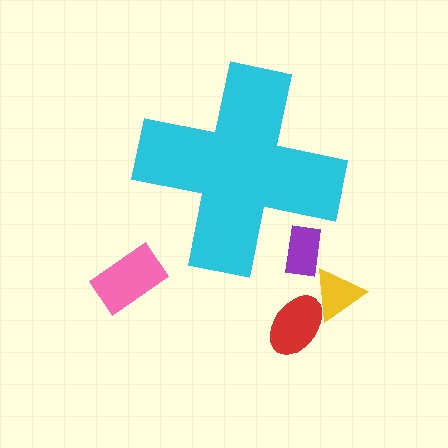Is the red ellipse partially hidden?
No, the red ellipse is fully visible.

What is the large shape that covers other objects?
A cyan cross.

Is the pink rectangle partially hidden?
No, the pink rectangle is fully visible.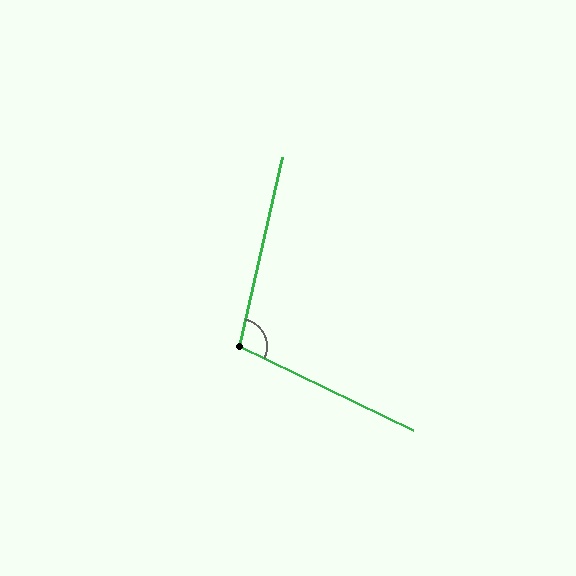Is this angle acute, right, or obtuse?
It is obtuse.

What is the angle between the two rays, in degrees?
Approximately 103 degrees.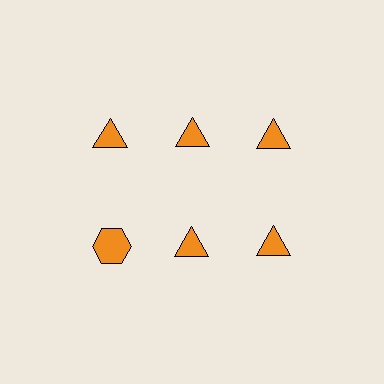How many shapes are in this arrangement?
There are 6 shapes arranged in a grid pattern.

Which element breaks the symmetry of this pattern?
The orange hexagon in the second row, leftmost column breaks the symmetry. All other shapes are orange triangles.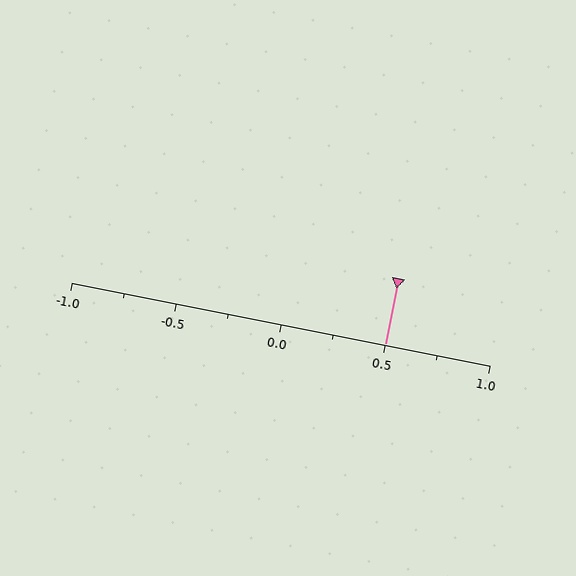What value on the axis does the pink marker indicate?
The marker indicates approximately 0.5.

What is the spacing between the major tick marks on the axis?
The major ticks are spaced 0.5 apart.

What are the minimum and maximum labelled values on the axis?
The axis runs from -1.0 to 1.0.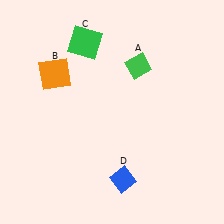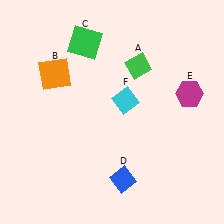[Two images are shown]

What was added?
A magenta hexagon (E), a cyan diamond (F) were added in Image 2.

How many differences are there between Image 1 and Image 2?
There are 2 differences between the two images.